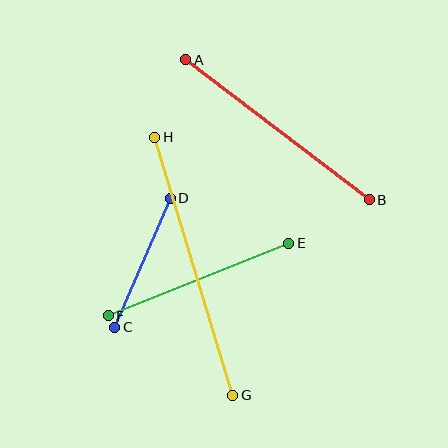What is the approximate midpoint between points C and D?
The midpoint is at approximately (143, 263) pixels.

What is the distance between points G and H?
The distance is approximately 270 pixels.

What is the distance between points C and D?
The distance is approximately 140 pixels.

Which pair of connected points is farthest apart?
Points G and H are farthest apart.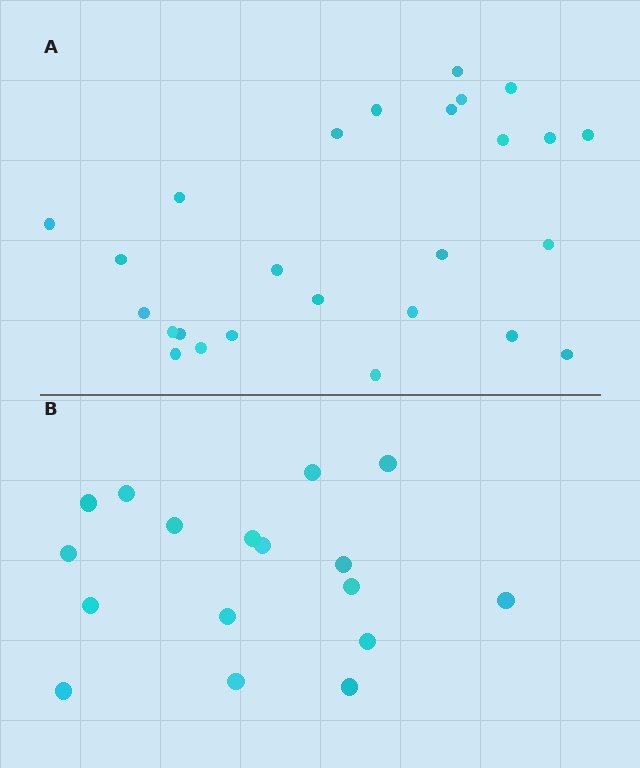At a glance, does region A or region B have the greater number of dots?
Region A (the top region) has more dots.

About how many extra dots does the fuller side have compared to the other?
Region A has roughly 8 or so more dots than region B.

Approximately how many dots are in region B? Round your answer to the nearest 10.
About 20 dots. (The exact count is 17, which rounds to 20.)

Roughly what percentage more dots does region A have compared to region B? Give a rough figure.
About 55% more.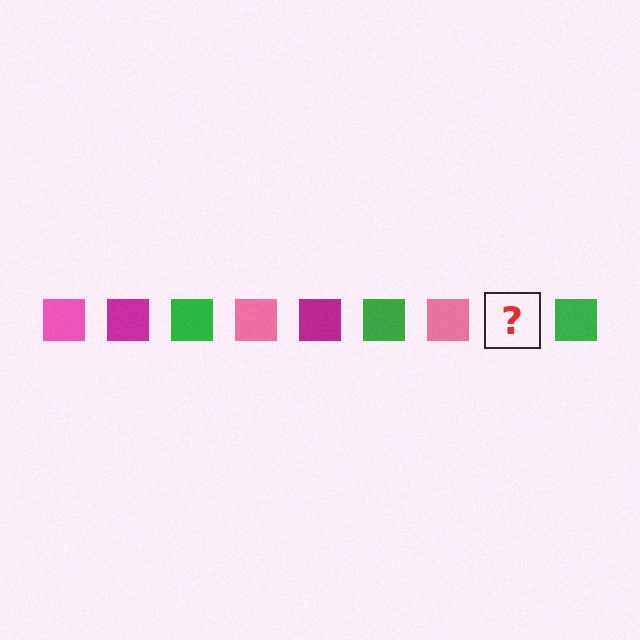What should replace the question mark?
The question mark should be replaced with a magenta square.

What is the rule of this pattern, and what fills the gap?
The rule is that the pattern cycles through pink, magenta, green squares. The gap should be filled with a magenta square.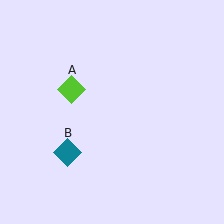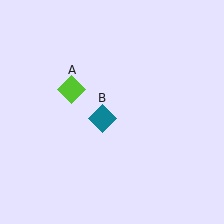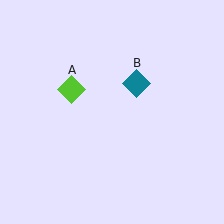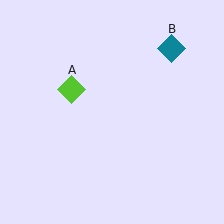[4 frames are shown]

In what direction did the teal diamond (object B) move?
The teal diamond (object B) moved up and to the right.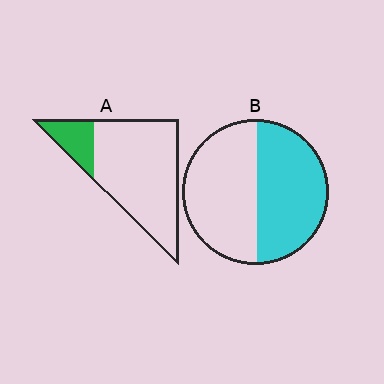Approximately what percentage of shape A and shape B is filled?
A is approximately 20% and B is approximately 50%.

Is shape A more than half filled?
No.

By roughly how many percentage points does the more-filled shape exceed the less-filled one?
By roughly 30 percentage points (B over A).